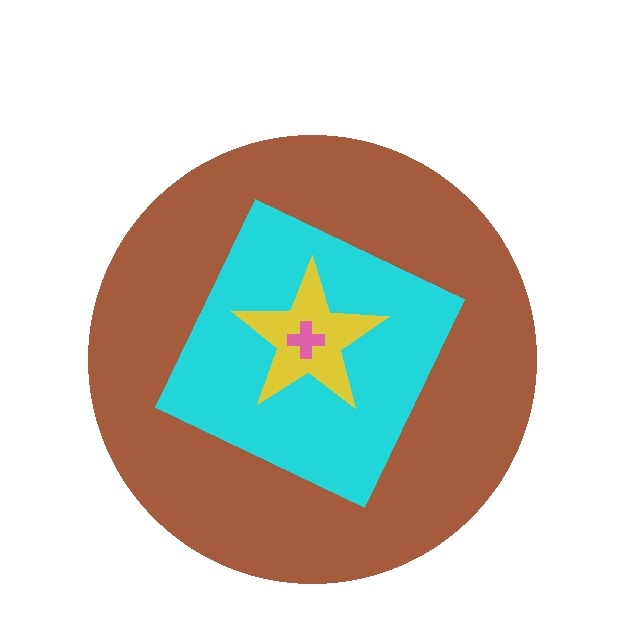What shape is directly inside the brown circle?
The cyan square.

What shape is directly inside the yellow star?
The pink cross.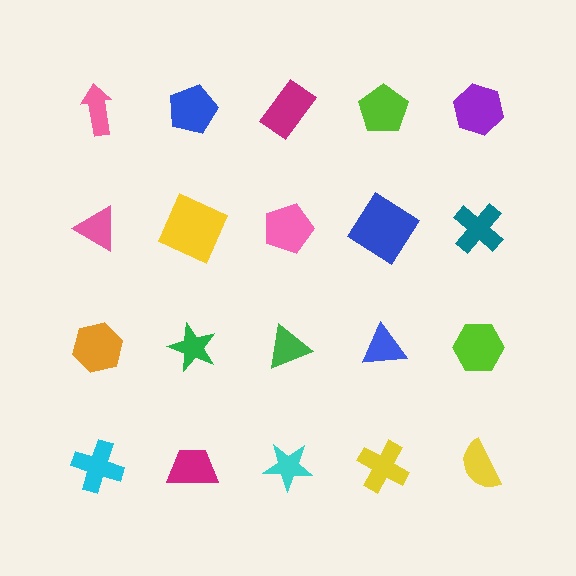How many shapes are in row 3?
5 shapes.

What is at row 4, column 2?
A magenta trapezoid.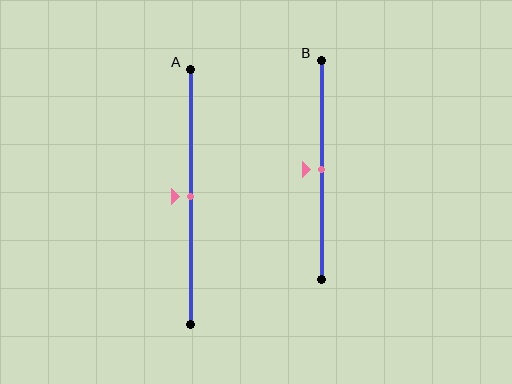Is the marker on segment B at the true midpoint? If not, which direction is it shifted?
Yes, the marker on segment B is at the true midpoint.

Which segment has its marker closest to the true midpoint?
Segment A has its marker closest to the true midpoint.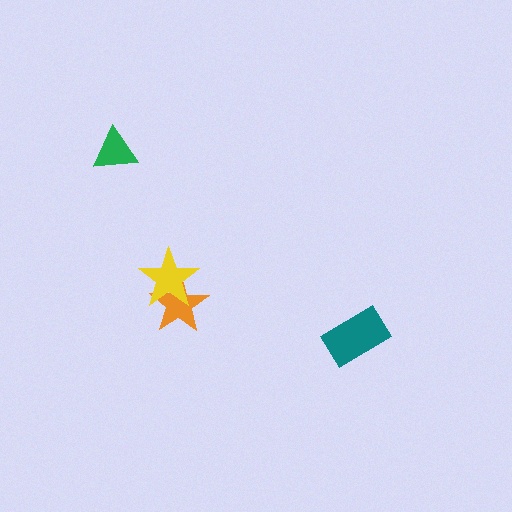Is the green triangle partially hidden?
No, no other shape covers it.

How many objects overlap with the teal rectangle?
0 objects overlap with the teal rectangle.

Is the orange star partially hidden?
Yes, it is partially covered by another shape.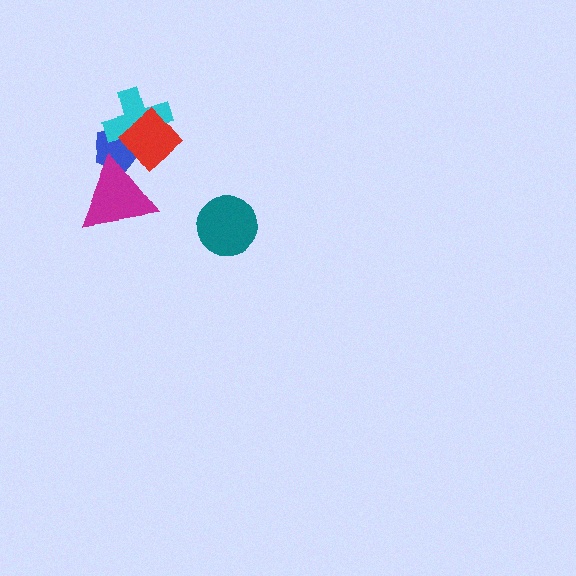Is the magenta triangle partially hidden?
Yes, it is partially covered by another shape.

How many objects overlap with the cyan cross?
2 objects overlap with the cyan cross.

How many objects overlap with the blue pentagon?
3 objects overlap with the blue pentagon.